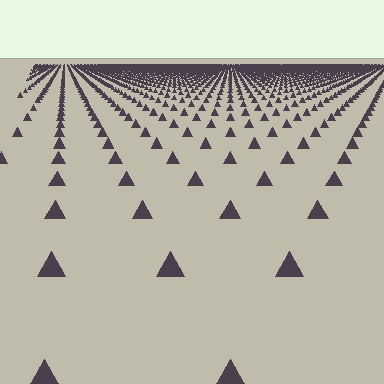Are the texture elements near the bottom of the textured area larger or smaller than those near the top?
Larger. Near the bottom, elements are closer to the viewer and appear at a bigger on-screen size.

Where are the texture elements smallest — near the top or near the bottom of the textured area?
Near the top.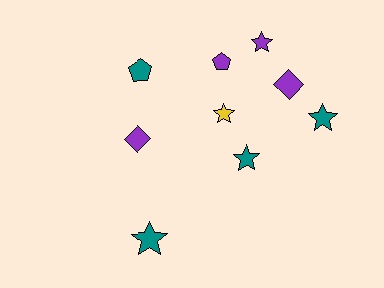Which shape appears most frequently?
Star, with 5 objects.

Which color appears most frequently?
Teal, with 4 objects.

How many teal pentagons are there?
There is 1 teal pentagon.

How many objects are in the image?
There are 9 objects.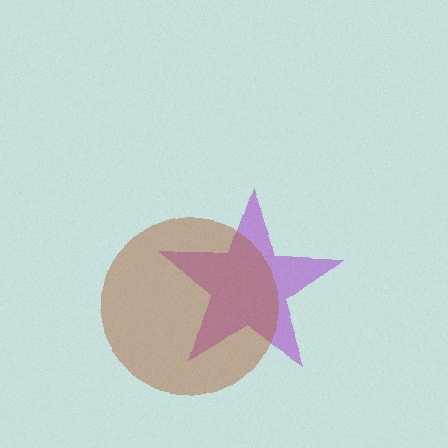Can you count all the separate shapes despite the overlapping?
Yes, there are 2 separate shapes.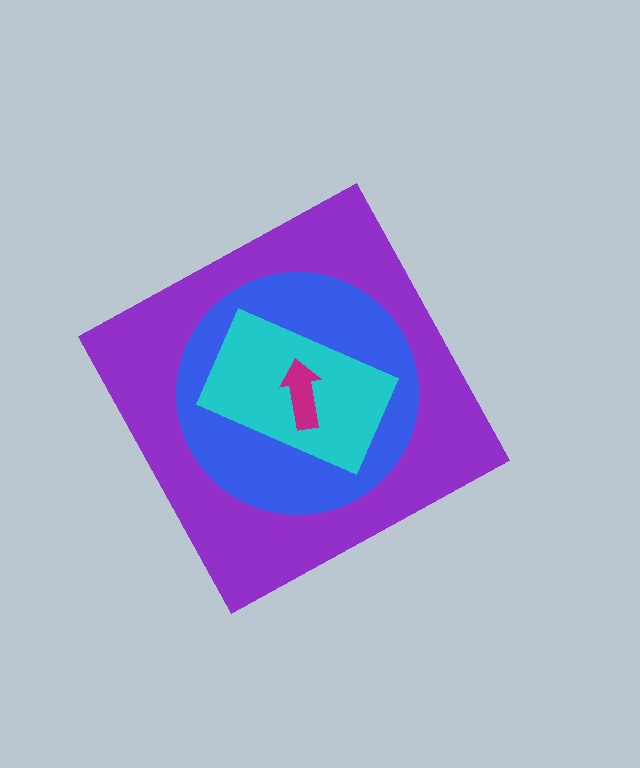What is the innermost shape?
The magenta arrow.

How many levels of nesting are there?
4.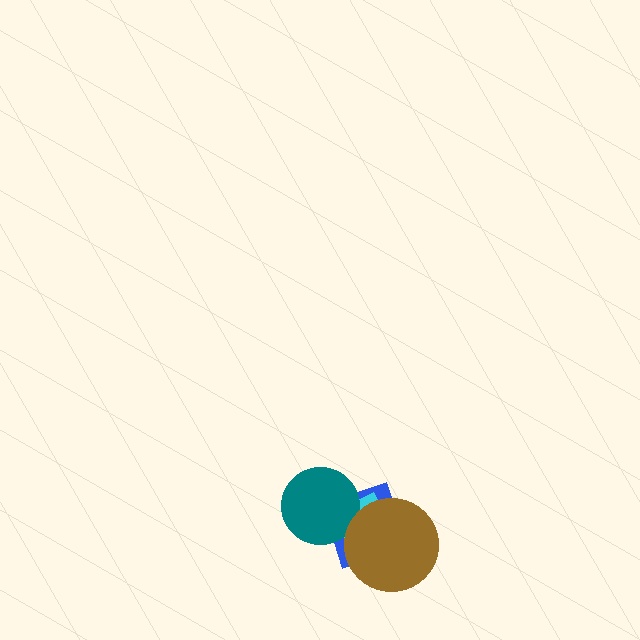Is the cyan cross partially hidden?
Yes, it is partially covered by another shape.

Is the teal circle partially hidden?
No, no other shape covers it.